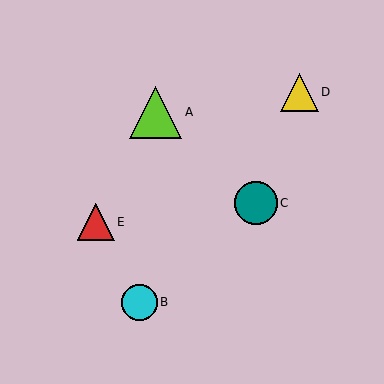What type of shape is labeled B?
Shape B is a cyan circle.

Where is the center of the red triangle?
The center of the red triangle is at (96, 222).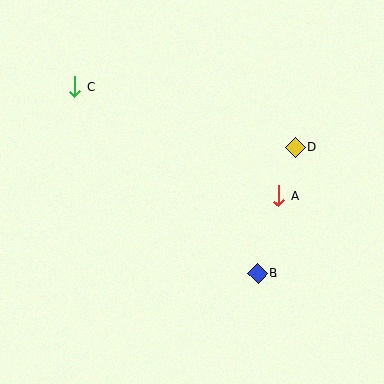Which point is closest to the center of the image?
Point A at (279, 196) is closest to the center.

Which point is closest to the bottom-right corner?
Point B is closest to the bottom-right corner.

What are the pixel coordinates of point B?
Point B is at (258, 273).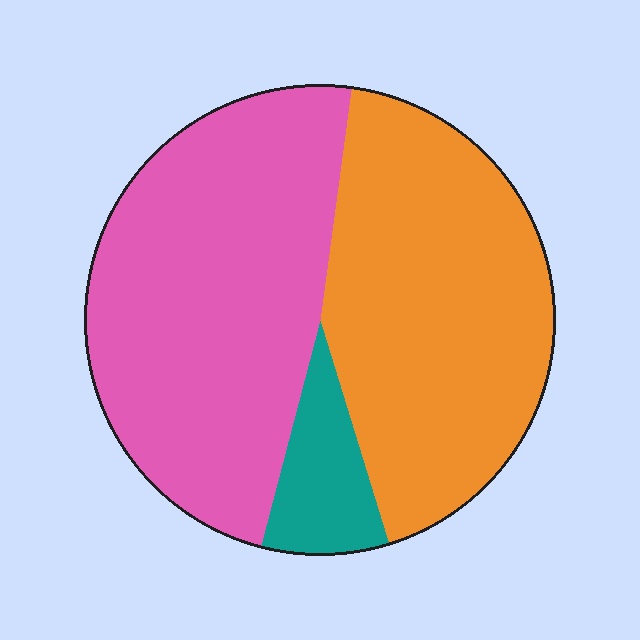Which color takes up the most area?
Pink, at roughly 50%.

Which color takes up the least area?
Teal, at roughly 10%.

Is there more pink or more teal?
Pink.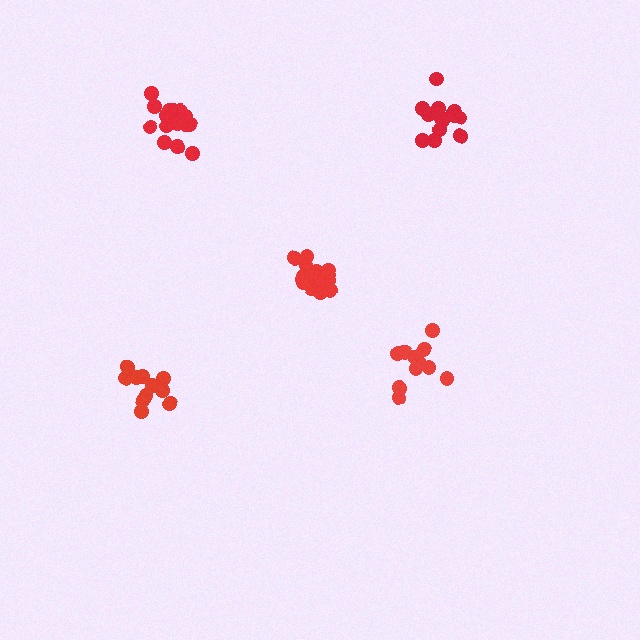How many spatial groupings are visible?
There are 5 spatial groupings.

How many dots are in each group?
Group 1: 14 dots, Group 2: 15 dots, Group 3: 11 dots, Group 4: 11 dots, Group 5: 15 dots (66 total).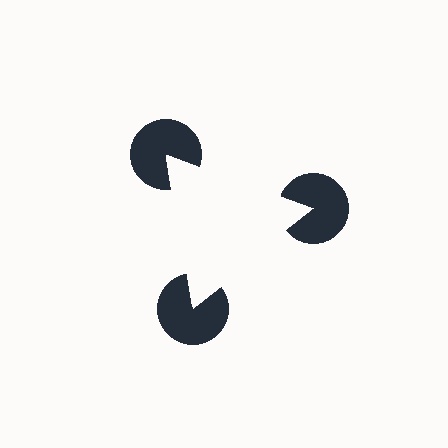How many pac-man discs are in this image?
There are 3 — one at each vertex of the illusory triangle.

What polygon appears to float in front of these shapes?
An illusory triangle — its edges are inferred from the aligned wedge cuts in the pac-man discs, not physically drawn.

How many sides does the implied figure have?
3 sides.